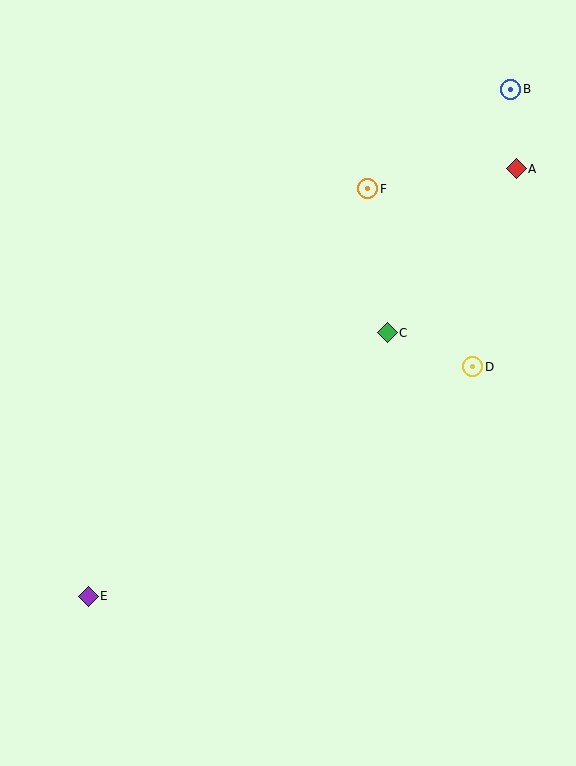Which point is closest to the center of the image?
Point C at (387, 333) is closest to the center.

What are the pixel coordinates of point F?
Point F is at (368, 189).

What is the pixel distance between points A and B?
The distance between A and B is 80 pixels.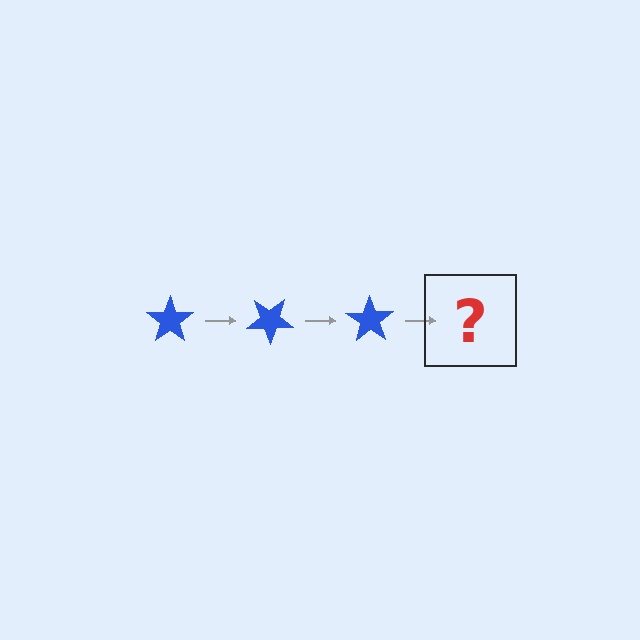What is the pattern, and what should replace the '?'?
The pattern is that the star rotates 35 degrees each step. The '?' should be a blue star rotated 105 degrees.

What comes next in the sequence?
The next element should be a blue star rotated 105 degrees.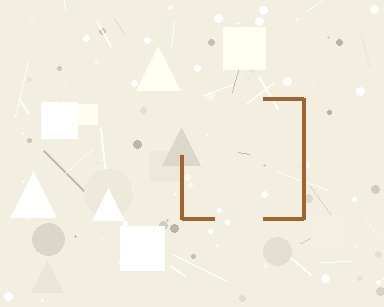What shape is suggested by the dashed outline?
The dashed outline suggests a square.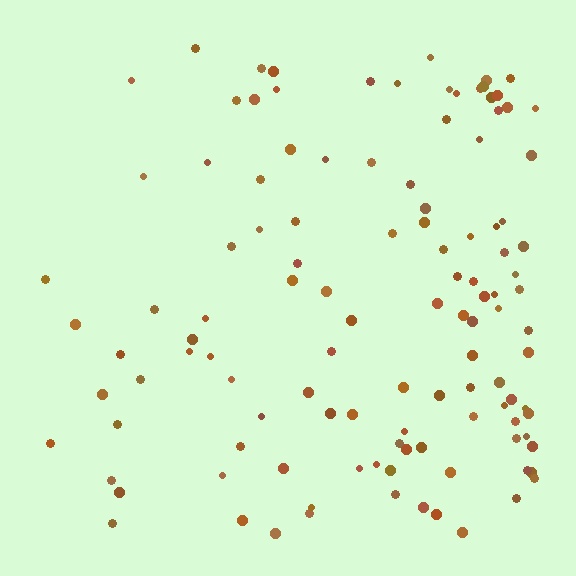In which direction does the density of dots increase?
From left to right, with the right side densest.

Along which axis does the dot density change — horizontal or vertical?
Horizontal.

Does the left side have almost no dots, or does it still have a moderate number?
Still a moderate number, just noticeably fewer than the right.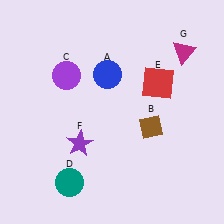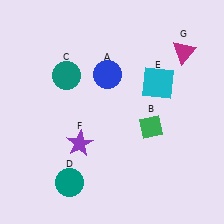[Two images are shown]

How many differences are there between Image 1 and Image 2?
There are 3 differences between the two images.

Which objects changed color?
B changed from brown to green. C changed from purple to teal. E changed from red to cyan.